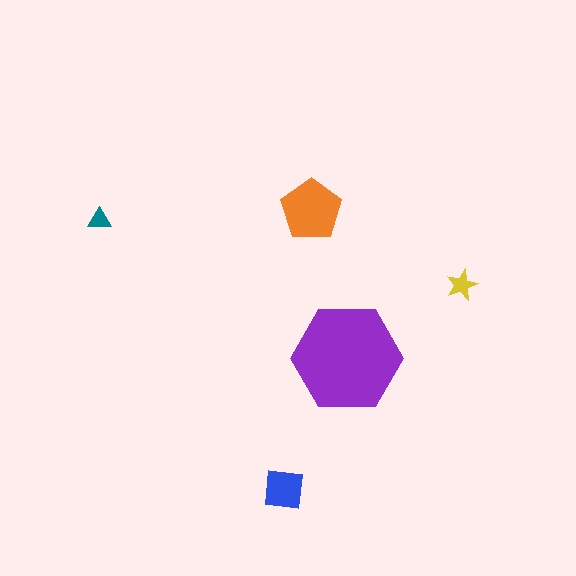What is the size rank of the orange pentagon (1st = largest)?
2nd.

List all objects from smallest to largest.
The teal triangle, the yellow star, the blue square, the orange pentagon, the purple hexagon.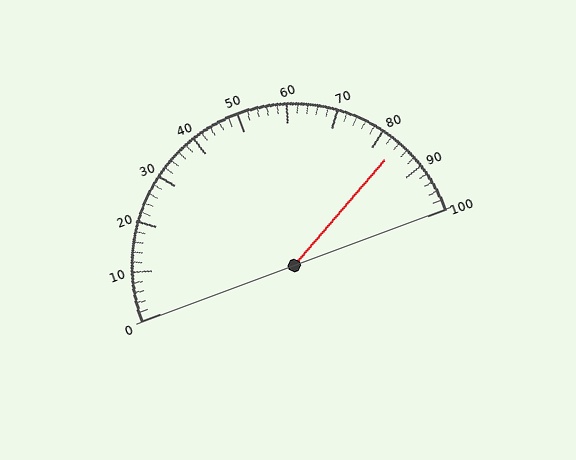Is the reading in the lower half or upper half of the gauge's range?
The reading is in the upper half of the range (0 to 100).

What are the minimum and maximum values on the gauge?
The gauge ranges from 0 to 100.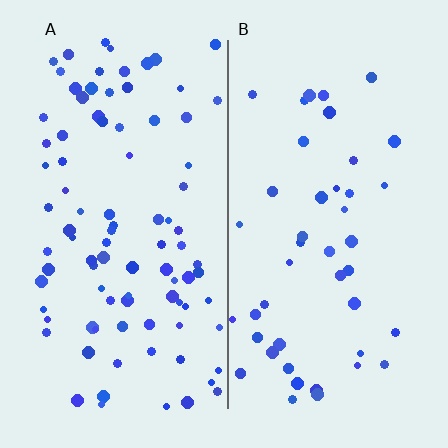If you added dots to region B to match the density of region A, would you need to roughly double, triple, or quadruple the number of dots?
Approximately double.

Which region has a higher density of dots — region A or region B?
A (the left).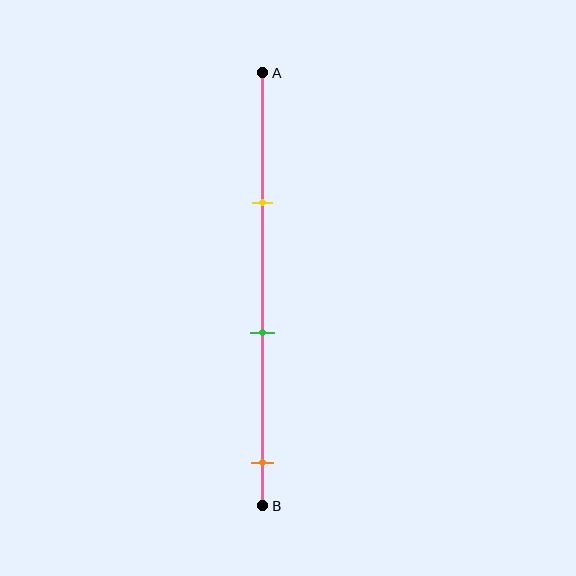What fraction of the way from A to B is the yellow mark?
The yellow mark is approximately 30% (0.3) of the way from A to B.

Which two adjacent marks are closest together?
The yellow and green marks are the closest adjacent pair.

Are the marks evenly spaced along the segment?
Yes, the marks are approximately evenly spaced.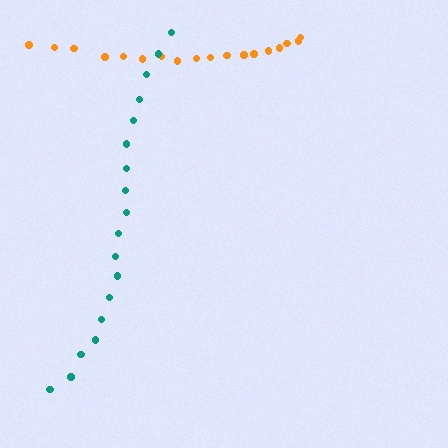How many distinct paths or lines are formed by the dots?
There are 2 distinct paths.